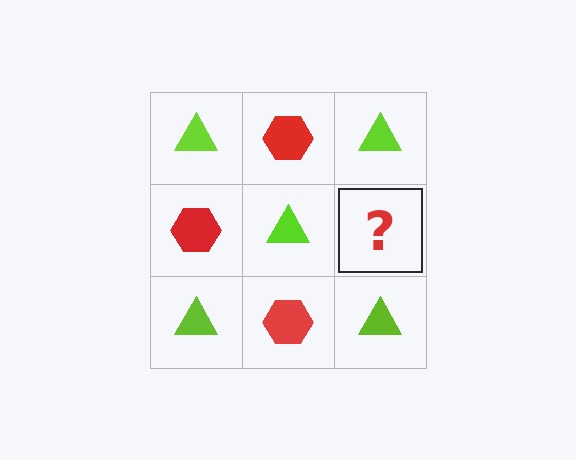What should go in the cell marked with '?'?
The missing cell should contain a red hexagon.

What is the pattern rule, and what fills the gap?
The rule is that it alternates lime triangle and red hexagon in a checkerboard pattern. The gap should be filled with a red hexagon.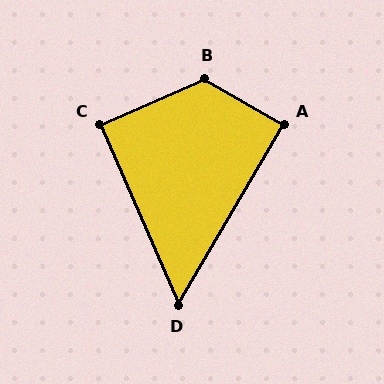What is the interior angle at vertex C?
Approximately 90 degrees (approximately right).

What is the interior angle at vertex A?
Approximately 90 degrees (approximately right).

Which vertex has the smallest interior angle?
D, at approximately 54 degrees.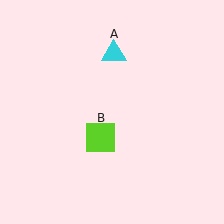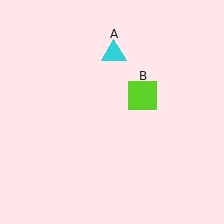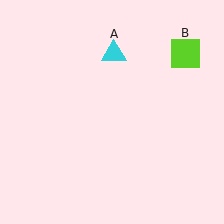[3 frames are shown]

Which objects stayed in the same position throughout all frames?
Cyan triangle (object A) remained stationary.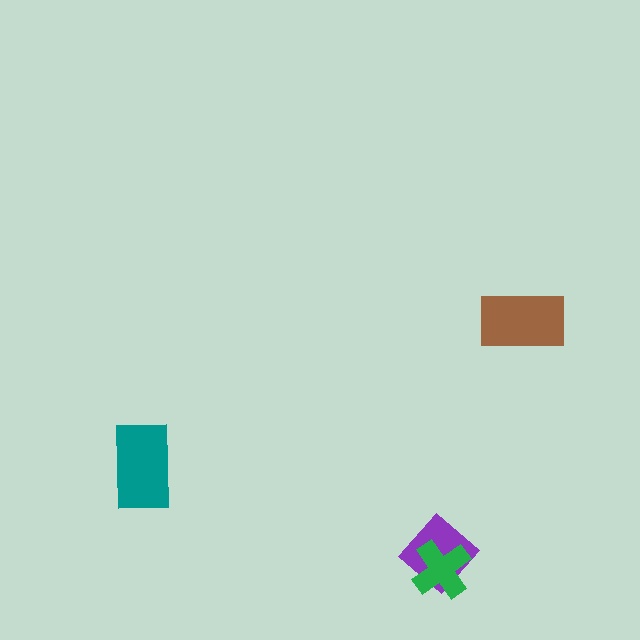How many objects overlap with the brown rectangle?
0 objects overlap with the brown rectangle.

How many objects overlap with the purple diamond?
1 object overlaps with the purple diamond.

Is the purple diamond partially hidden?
Yes, it is partially covered by another shape.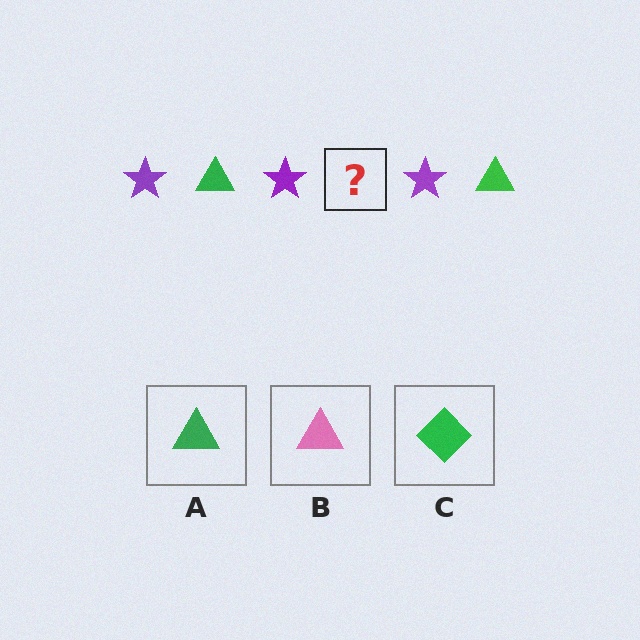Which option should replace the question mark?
Option A.